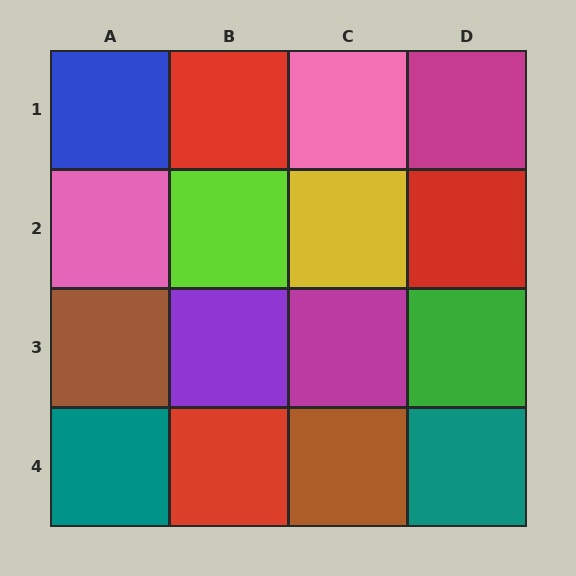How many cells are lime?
1 cell is lime.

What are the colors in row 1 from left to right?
Blue, red, pink, magenta.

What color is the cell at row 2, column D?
Red.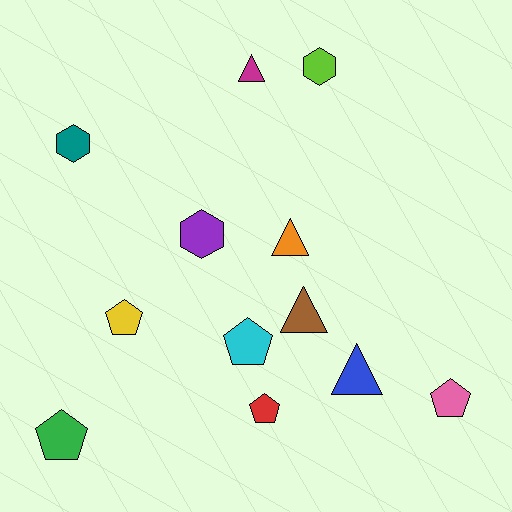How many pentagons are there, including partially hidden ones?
There are 5 pentagons.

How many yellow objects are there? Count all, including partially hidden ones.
There is 1 yellow object.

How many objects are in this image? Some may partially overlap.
There are 12 objects.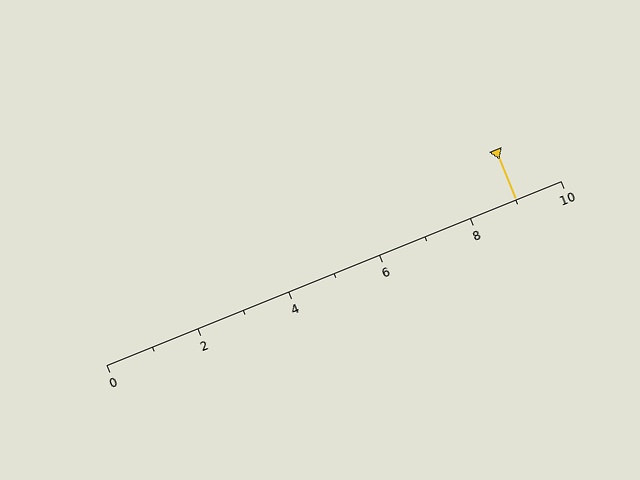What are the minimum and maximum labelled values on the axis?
The axis runs from 0 to 10.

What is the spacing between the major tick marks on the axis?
The major ticks are spaced 2 apart.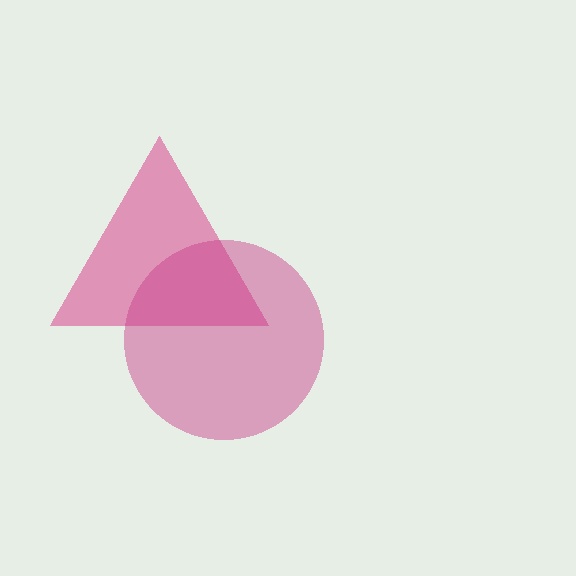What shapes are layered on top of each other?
The layered shapes are: a pink triangle, a magenta circle.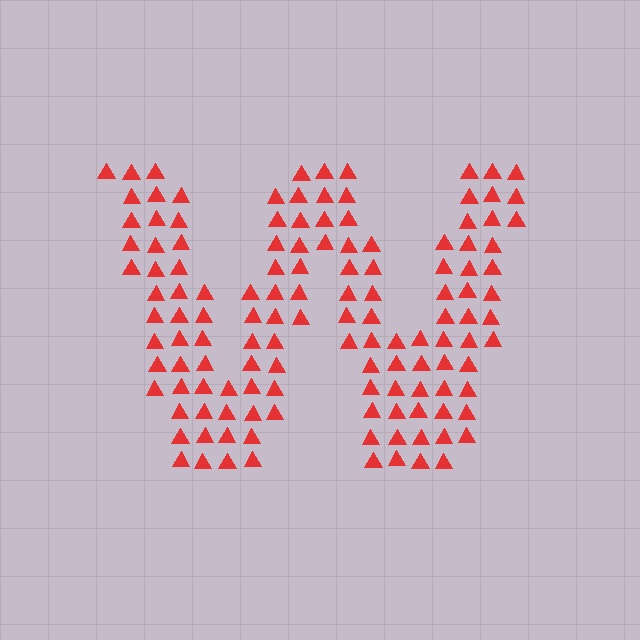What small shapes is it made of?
It is made of small triangles.